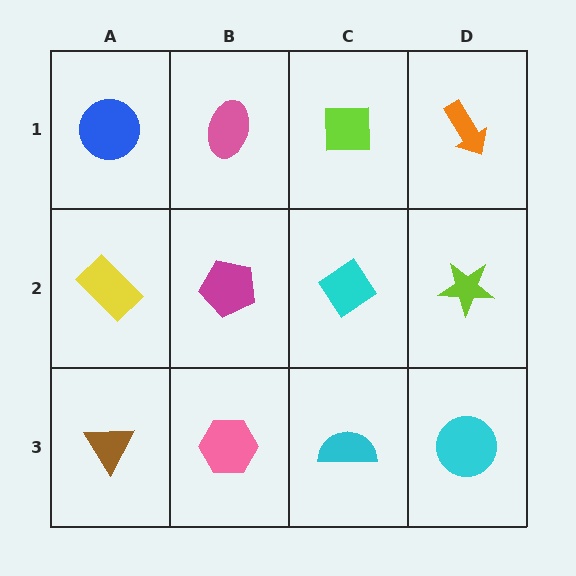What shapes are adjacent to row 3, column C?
A cyan diamond (row 2, column C), a pink hexagon (row 3, column B), a cyan circle (row 3, column D).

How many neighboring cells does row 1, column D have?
2.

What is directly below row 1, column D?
A lime star.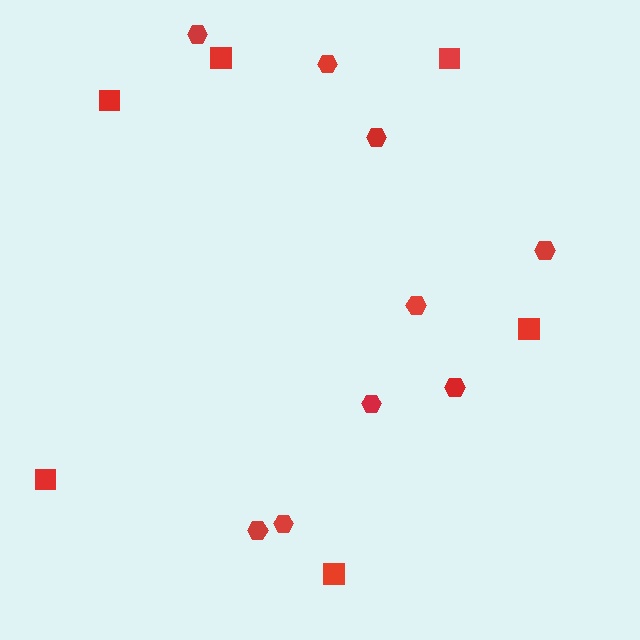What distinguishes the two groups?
There are 2 groups: one group of squares (6) and one group of hexagons (9).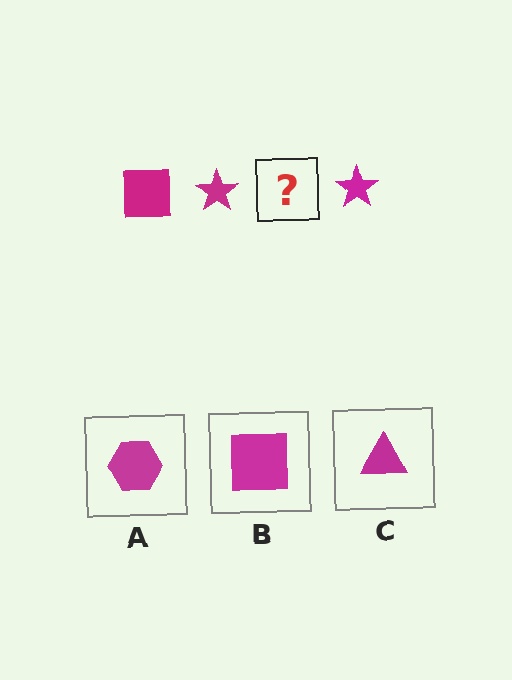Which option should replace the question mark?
Option B.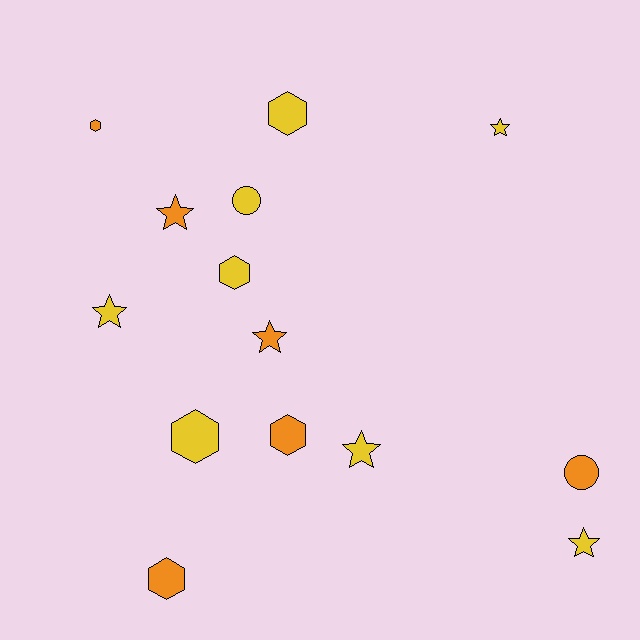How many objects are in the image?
There are 14 objects.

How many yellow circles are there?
There is 1 yellow circle.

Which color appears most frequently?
Yellow, with 8 objects.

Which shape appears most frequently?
Star, with 6 objects.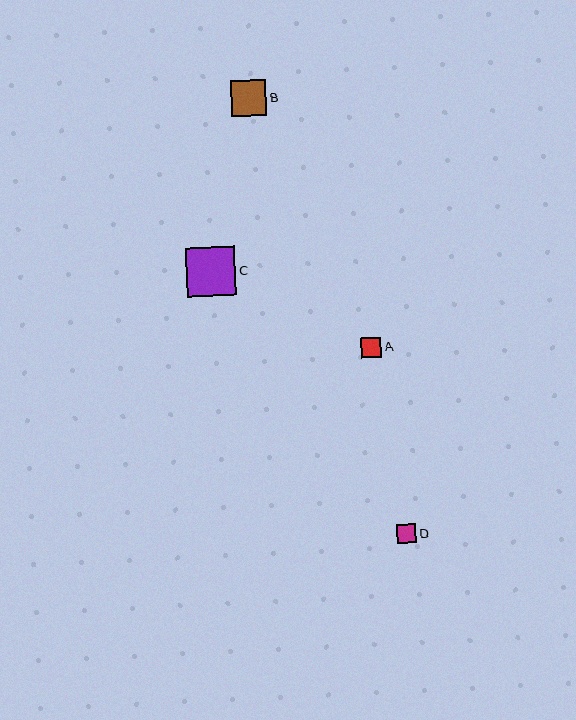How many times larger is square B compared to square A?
Square B is approximately 1.7 times the size of square A.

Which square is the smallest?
Square D is the smallest with a size of approximately 19 pixels.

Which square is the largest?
Square C is the largest with a size of approximately 49 pixels.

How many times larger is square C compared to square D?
Square C is approximately 2.5 times the size of square D.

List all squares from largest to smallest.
From largest to smallest: C, B, A, D.